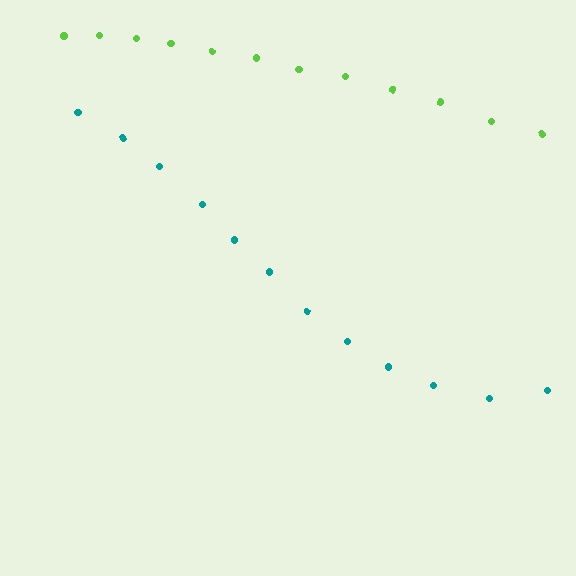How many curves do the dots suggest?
There are 2 distinct paths.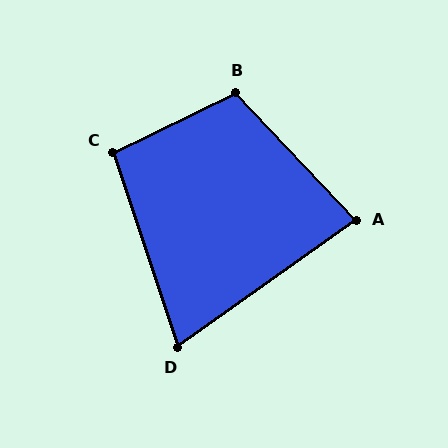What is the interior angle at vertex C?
Approximately 98 degrees (obtuse).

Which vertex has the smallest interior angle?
D, at approximately 73 degrees.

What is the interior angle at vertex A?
Approximately 82 degrees (acute).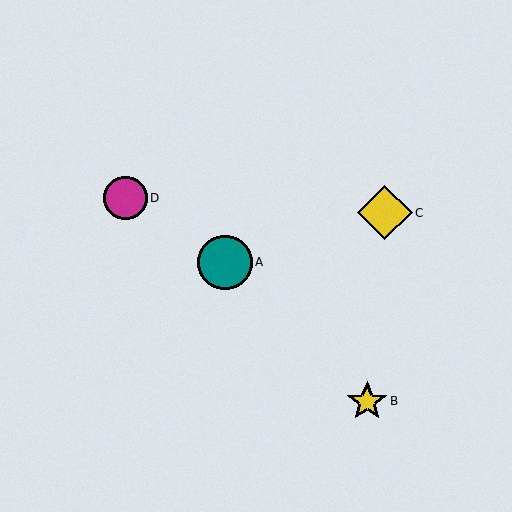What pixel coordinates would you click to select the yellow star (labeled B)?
Click at (367, 401) to select the yellow star B.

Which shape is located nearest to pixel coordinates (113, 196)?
The magenta circle (labeled D) at (125, 198) is nearest to that location.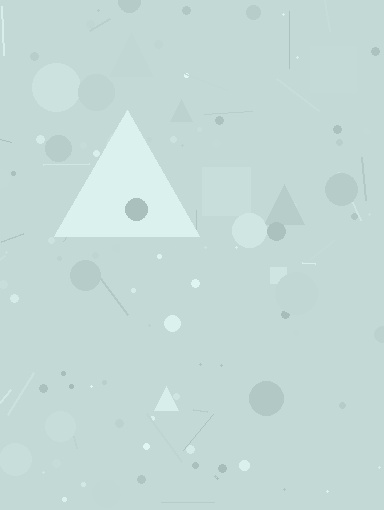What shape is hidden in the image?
A triangle is hidden in the image.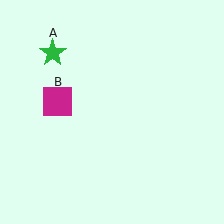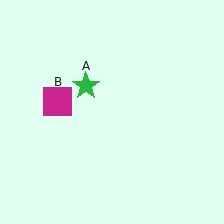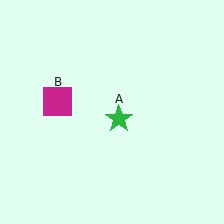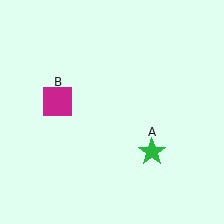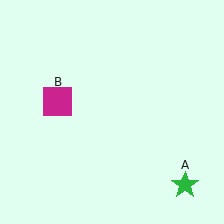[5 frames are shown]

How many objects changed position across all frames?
1 object changed position: green star (object A).